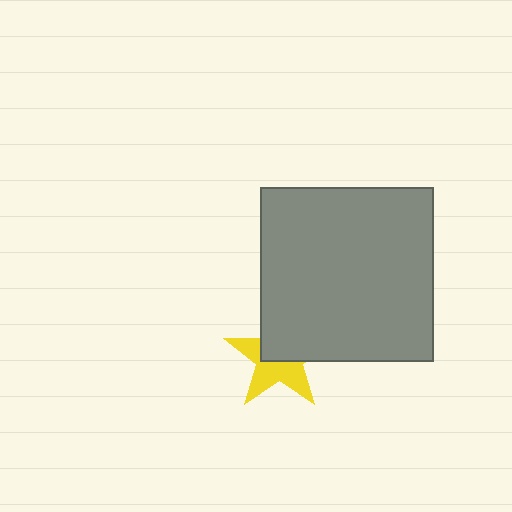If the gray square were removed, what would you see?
You would see the complete yellow star.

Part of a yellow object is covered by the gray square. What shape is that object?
It is a star.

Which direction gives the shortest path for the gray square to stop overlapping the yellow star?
Moving toward the upper-right gives the shortest separation.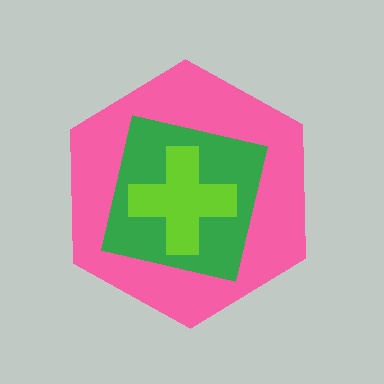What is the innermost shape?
The lime cross.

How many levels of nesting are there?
3.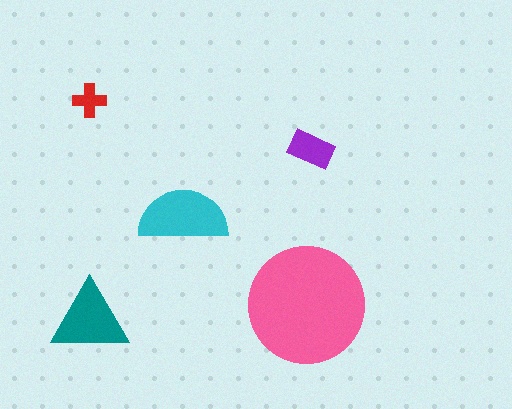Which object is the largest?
The pink circle.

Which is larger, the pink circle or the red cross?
The pink circle.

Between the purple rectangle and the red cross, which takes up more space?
The purple rectangle.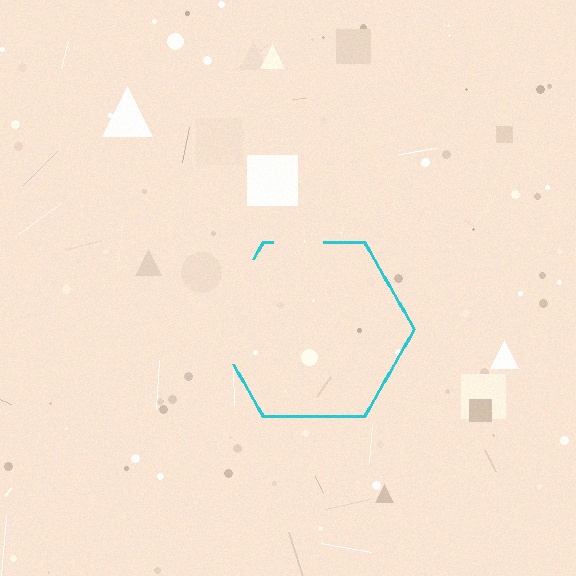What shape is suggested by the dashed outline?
The dashed outline suggests a hexagon.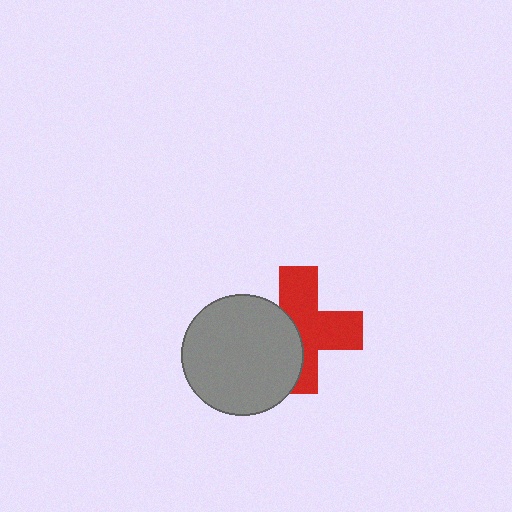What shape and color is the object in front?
The object in front is a gray circle.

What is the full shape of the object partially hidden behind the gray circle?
The partially hidden object is a red cross.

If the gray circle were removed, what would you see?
You would see the complete red cross.